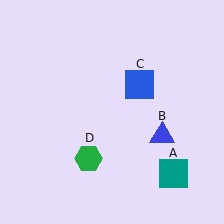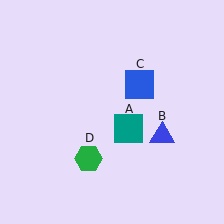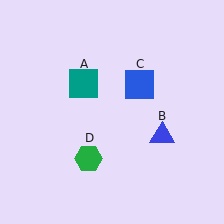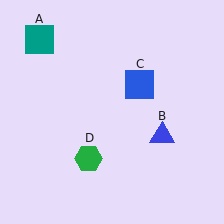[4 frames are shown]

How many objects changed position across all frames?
1 object changed position: teal square (object A).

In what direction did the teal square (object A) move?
The teal square (object A) moved up and to the left.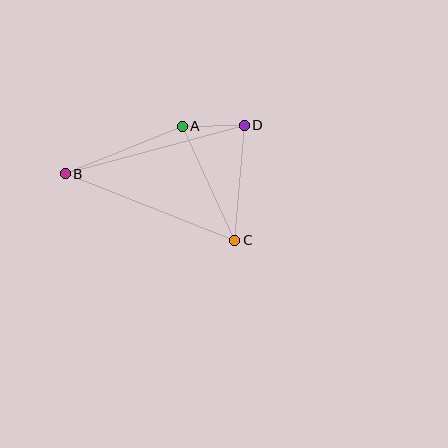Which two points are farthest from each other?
Points B and D are farthest from each other.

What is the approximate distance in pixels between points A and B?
The distance between A and B is approximately 126 pixels.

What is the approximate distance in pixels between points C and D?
The distance between C and D is approximately 115 pixels.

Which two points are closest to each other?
Points A and D are closest to each other.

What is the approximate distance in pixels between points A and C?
The distance between A and C is approximately 125 pixels.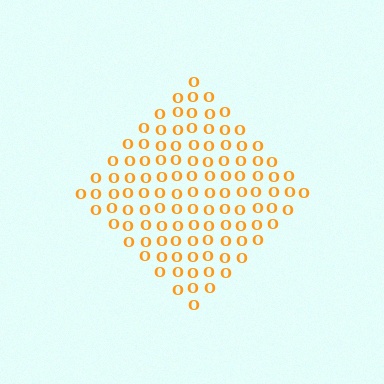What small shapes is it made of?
It is made of small letter O's.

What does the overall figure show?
The overall figure shows a diamond.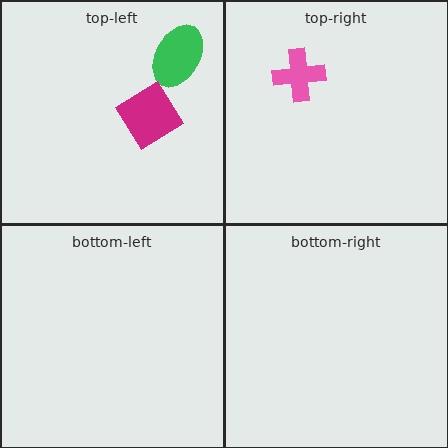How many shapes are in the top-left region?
2.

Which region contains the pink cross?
The top-right region.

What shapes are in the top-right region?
The pink cross.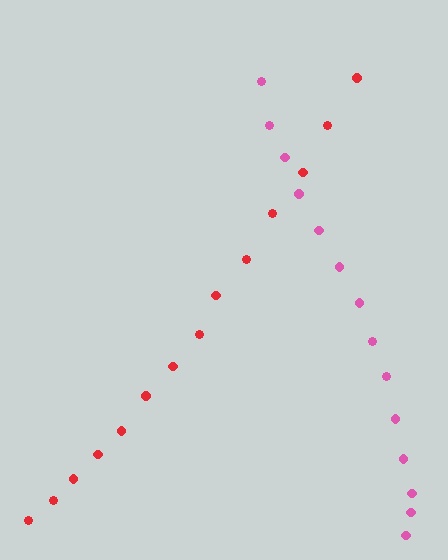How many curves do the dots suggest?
There are 2 distinct paths.